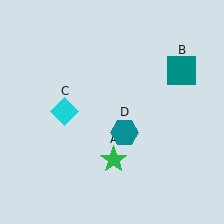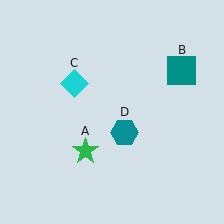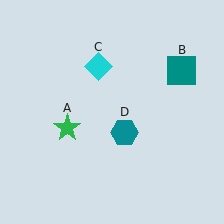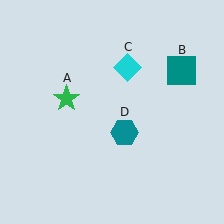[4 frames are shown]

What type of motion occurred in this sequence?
The green star (object A), cyan diamond (object C) rotated clockwise around the center of the scene.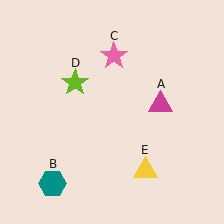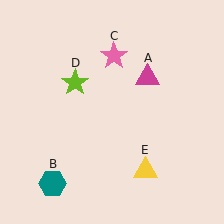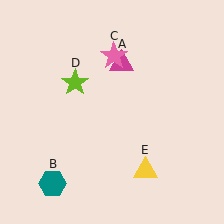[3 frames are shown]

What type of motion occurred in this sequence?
The magenta triangle (object A) rotated counterclockwise around the center of the scene.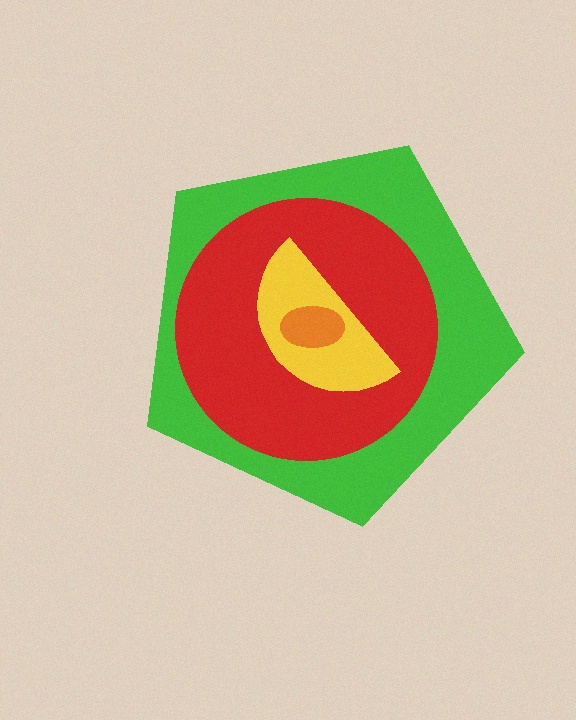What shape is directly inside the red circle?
The yellow semicircle.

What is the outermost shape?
The green pentagon.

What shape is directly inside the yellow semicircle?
The orange ellipse.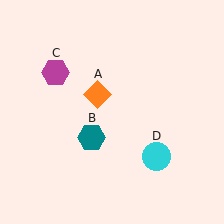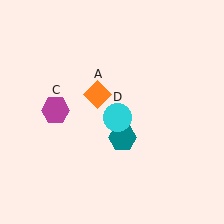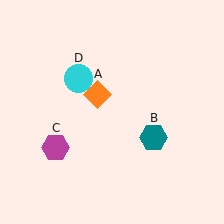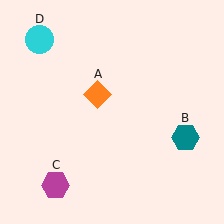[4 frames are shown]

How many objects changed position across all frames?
3 objects changed position: teal hexagon (object B), magenta hexagon (object C), cyan circle (object D).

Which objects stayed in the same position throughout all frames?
Orange diamond (object A) remained stationary.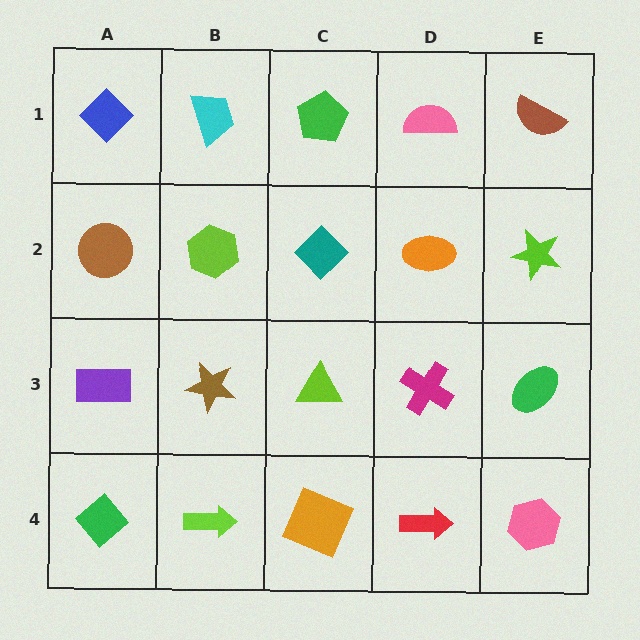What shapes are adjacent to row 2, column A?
A blue diamond (row 1, column A), a purple rectangle (row 3, column A), a lime hexagon (row 2, column B).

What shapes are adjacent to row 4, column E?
A green ellipse (row 3, column E), a red arrow (row 4, column D).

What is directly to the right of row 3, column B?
A lime triangle.